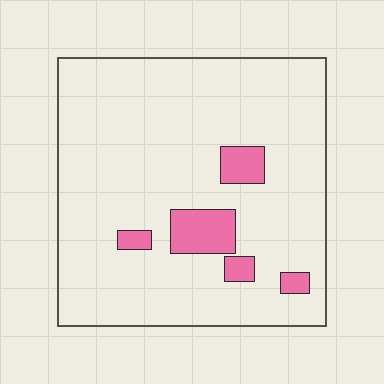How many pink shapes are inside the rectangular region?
5.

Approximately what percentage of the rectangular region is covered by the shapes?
Approximately 10%.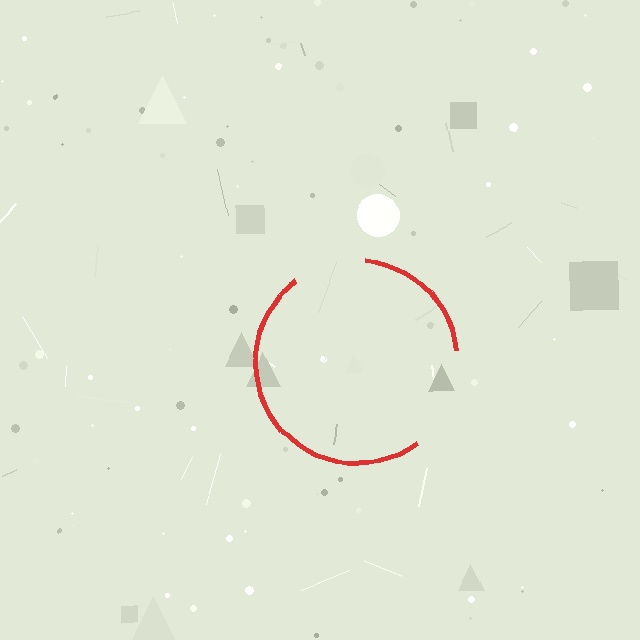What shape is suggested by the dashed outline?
The dashed outline suggests a circle.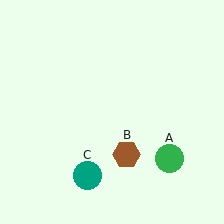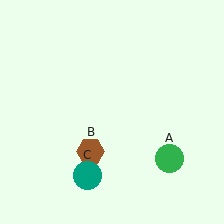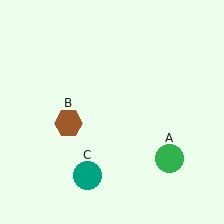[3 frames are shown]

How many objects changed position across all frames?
1 object changed position: brown hexagon (object B).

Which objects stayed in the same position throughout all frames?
Green circle (object A) and teal circle (object C) remained stationary.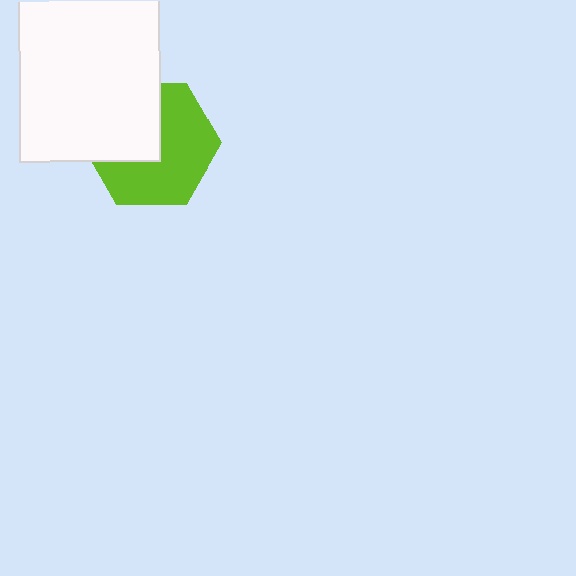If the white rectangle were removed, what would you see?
You would see the complete lime hexagon.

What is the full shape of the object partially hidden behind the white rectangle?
The partially hidden object is a lime hexagon.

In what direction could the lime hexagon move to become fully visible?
The lime hexagon could move toward the lower-right. That would shift it out from behind the white rectangle entirely.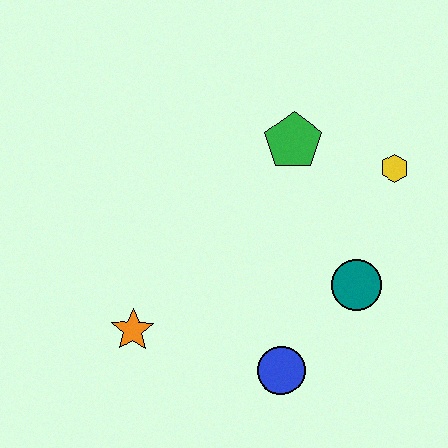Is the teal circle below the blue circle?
No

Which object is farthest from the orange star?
The yellow hexagon is farthest from the orange star.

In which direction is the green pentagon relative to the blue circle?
The green pentagon is above the blue circle.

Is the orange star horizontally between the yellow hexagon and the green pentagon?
No